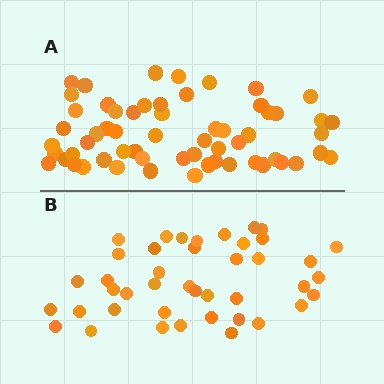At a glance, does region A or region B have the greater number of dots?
Region A (the top region) has more dots.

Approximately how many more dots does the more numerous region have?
Region A has approximately 20 more dots than region B.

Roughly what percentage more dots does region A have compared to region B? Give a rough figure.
About 45% more.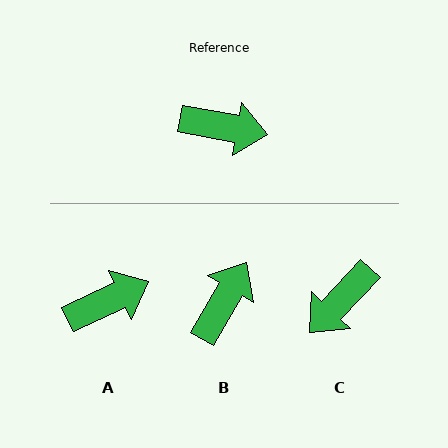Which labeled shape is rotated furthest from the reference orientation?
C, about 123 degrees away.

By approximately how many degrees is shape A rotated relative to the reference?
Approximately 35 degrees counter-clockwise.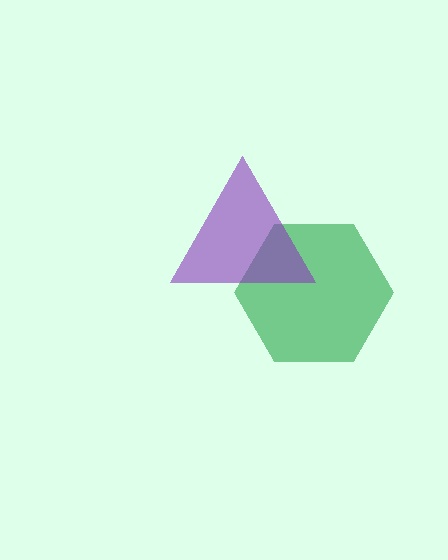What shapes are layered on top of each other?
The layered shapes are: a green hexagon, a purple triangle.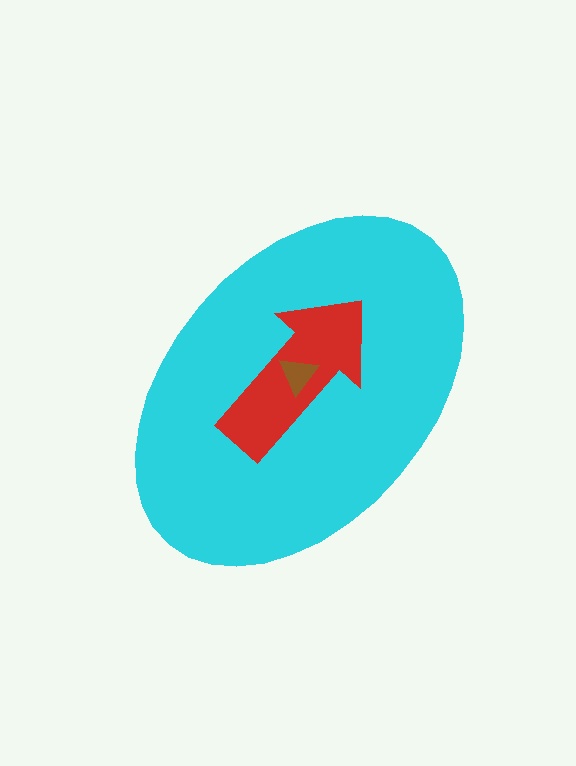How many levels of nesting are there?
3.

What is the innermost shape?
The brown triangle.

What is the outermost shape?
The cyan ellipse.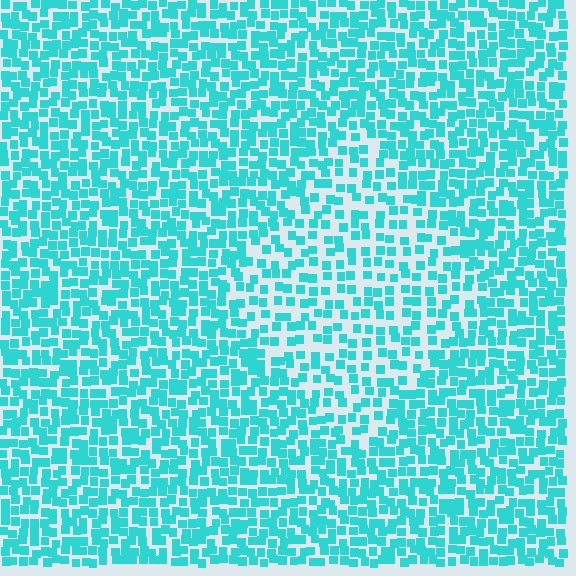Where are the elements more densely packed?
The elements are more densely packed outside the diamond boundary.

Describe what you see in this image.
The image contains small cyan elements arranged at two different densities. A diamond-shaped region is visible where the elements are less densely packed than the surrounding area.